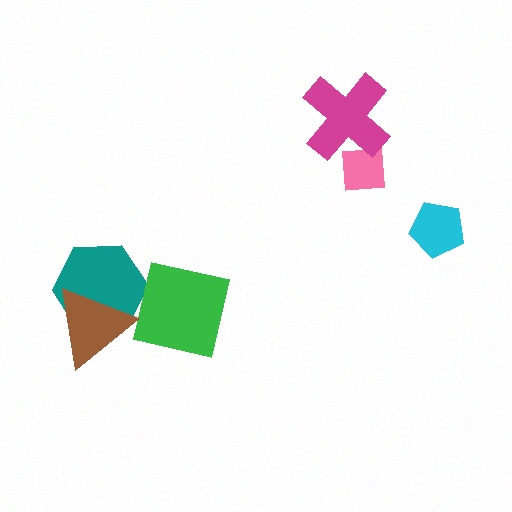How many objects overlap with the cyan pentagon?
0 objects overlap with the cyan pentagon.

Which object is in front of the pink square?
The magenta cross is in front of the pink square.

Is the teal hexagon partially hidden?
Yes, it is partially covered by another shape.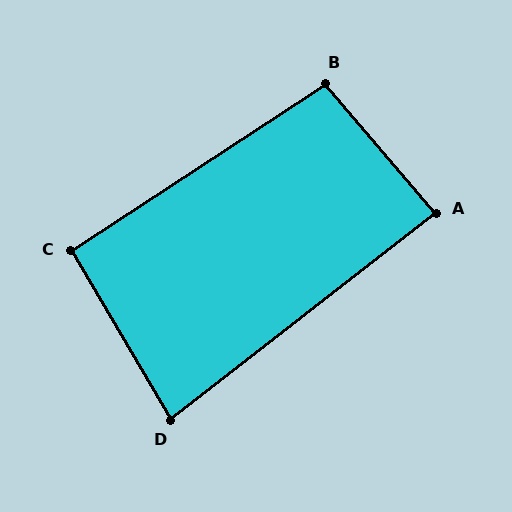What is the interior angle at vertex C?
Approximately 93 degrees (approximately right).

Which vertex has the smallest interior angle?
D, at approximately 83 degrees.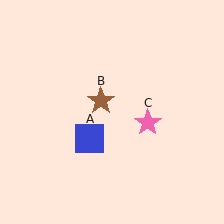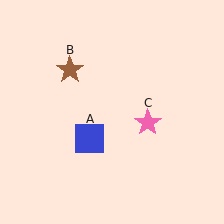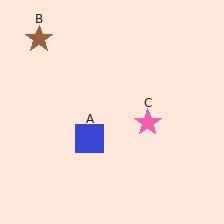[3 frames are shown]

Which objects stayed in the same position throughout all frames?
Blue square (object A) and pink star (object C) remained stationary.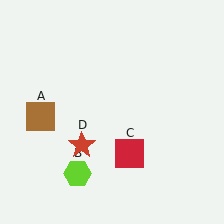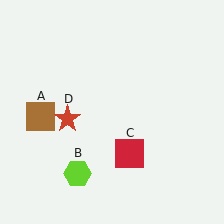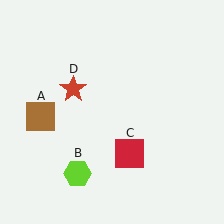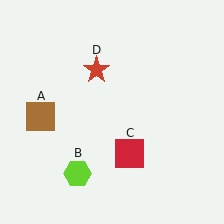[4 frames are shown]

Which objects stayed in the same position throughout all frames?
Brown square (object A) and lime hexagon (object B) and red square (object C) remained stationary.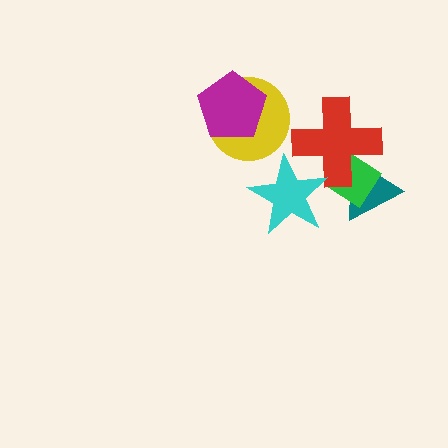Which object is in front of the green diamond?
The red cross is in front of the green diamond.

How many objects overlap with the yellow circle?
1 object overlaps with the yellow circle.